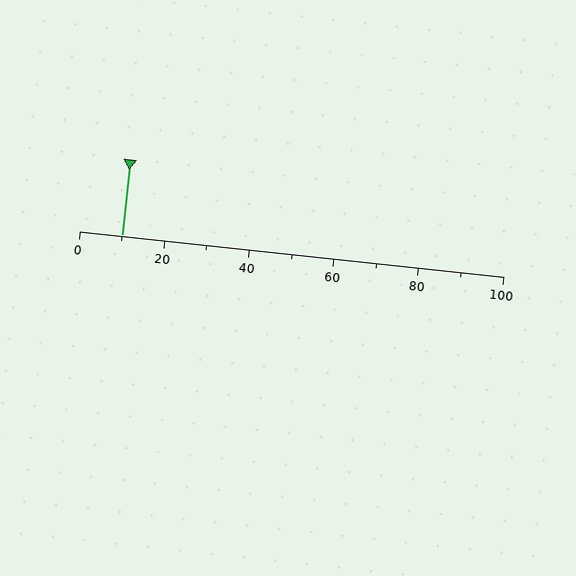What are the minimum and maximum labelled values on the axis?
The axis runs from 0 to 100.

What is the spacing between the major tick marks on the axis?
The major ticks are spaced 20 apart.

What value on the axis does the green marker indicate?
The marker indicates approximately 10.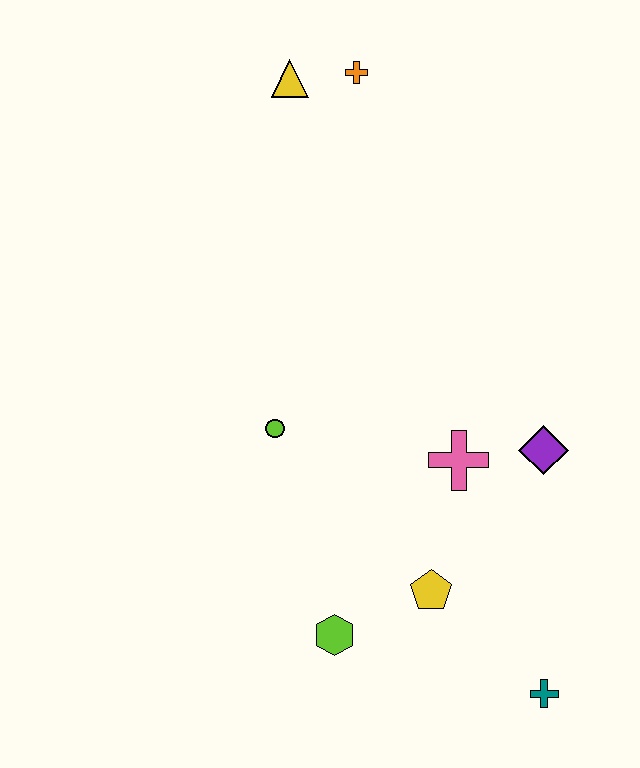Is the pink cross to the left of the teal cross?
Yes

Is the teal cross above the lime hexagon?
No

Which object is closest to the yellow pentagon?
The lime hexagon is closest to the yellow pentagon.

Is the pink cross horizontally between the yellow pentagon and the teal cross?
Yes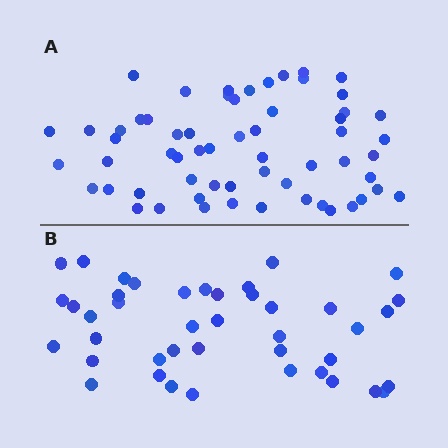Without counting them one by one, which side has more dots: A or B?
Region A (the top region) has more dots.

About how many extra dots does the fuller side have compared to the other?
Region A has approximately 20 more dots than region B.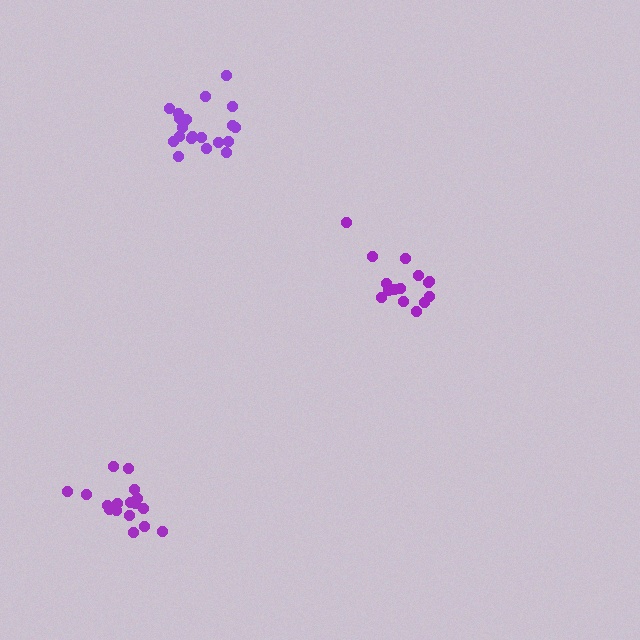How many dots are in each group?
Group 1: 17 dots, Group 2: 15 dots, Group 3: 20 dots (52 total).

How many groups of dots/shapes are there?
There are 3 groups.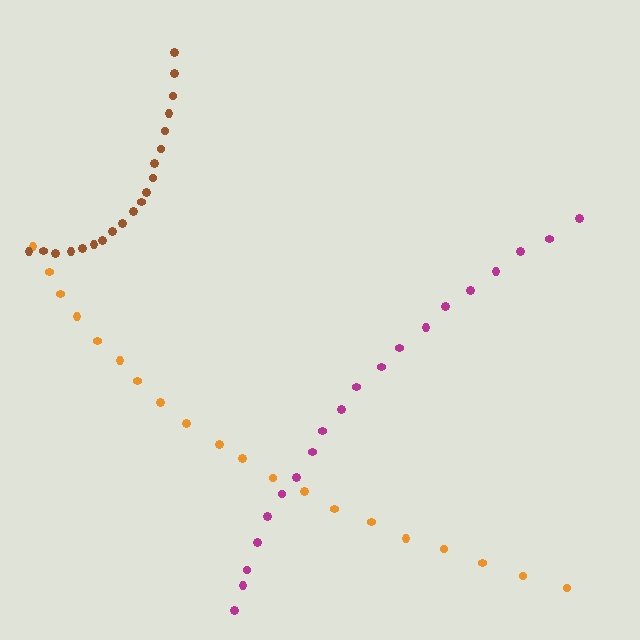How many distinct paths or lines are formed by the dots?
There are 3 distinct paths.